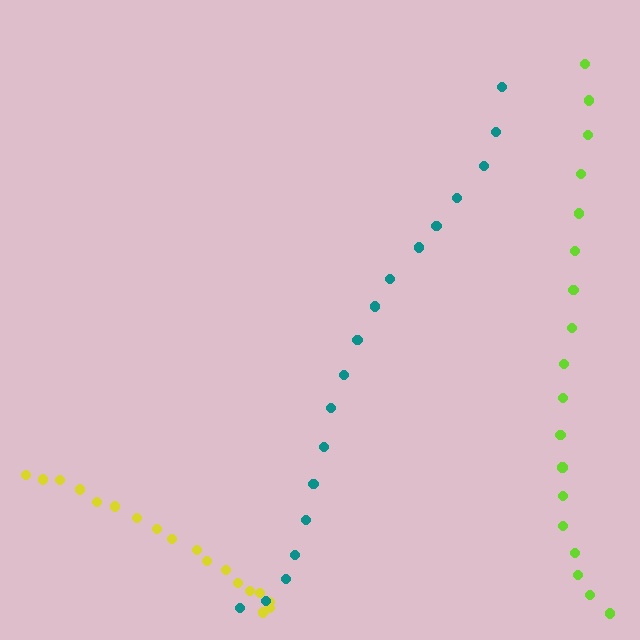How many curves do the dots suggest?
There are 3 distinct paths.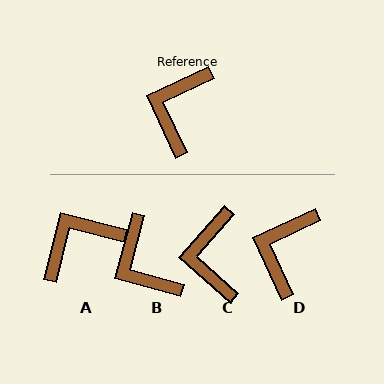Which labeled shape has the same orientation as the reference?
D.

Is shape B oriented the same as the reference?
No, it is off by about 50 degrees.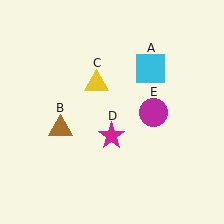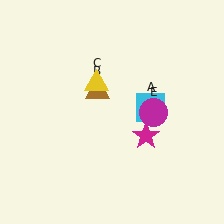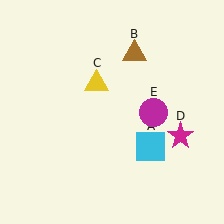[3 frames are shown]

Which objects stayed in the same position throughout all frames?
Yellow triangle (object C) and magenta circle (object E) remained stationary.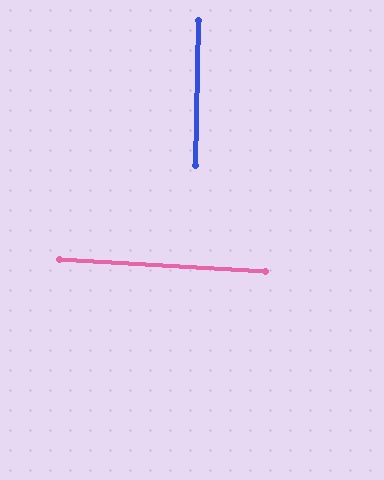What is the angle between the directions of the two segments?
Approximately 88 degrees.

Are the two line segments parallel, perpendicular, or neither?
Perpendicular — they meet at approximately 88°.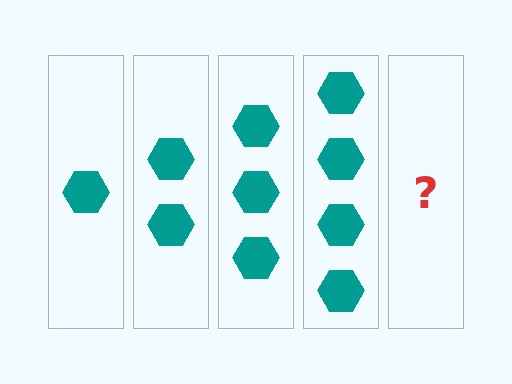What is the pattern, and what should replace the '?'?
The pattern is that each step adds one more hexagon. The '?' should be 5 hexagons.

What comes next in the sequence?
The next element should be 5 hexagons.